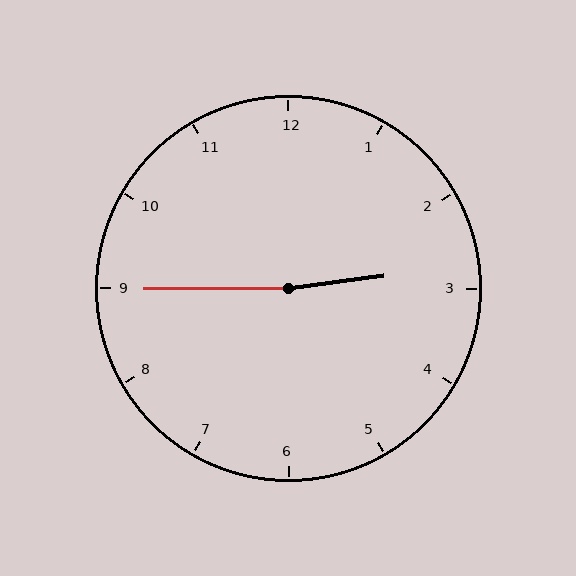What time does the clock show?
2:45.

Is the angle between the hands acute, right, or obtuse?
It is obtuse.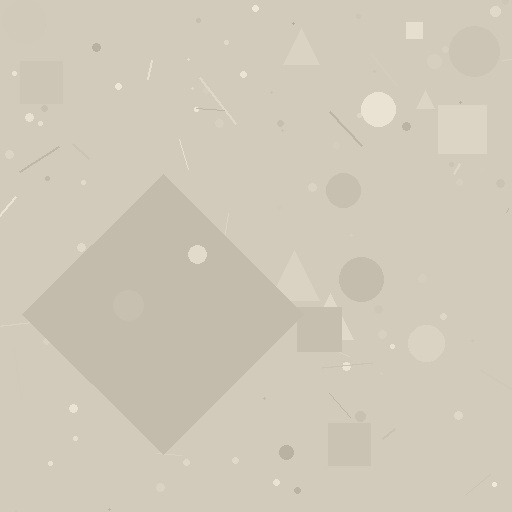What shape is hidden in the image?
A diamond is hidden in the image.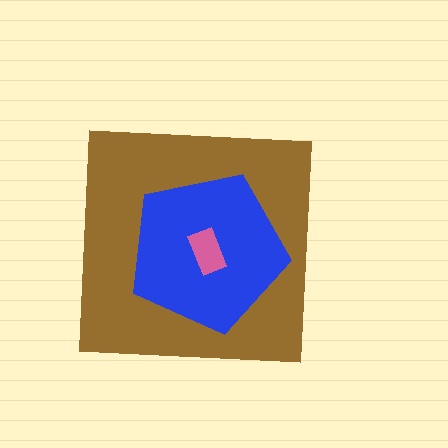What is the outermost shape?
The brown square.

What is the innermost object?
The pink rectangle.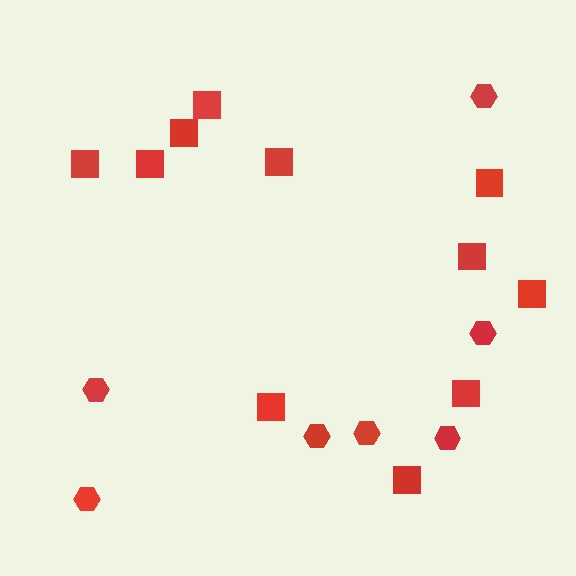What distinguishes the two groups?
There are 2 groups: one group of squares (11) and one group of hexagons (7).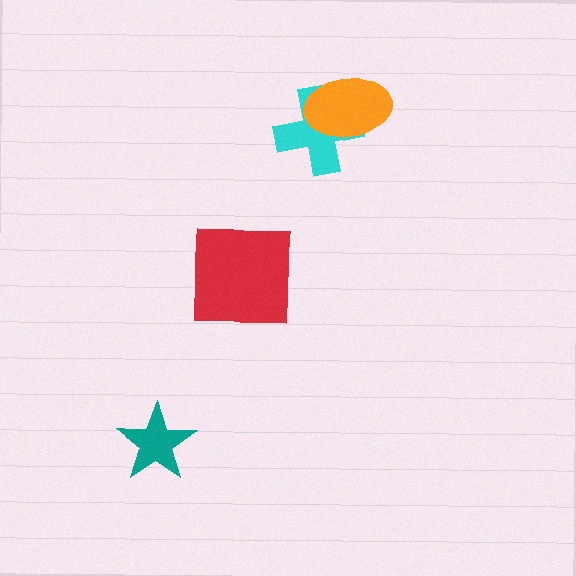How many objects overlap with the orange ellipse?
1 object overlaps with the orange ellipse.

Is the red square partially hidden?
No, no other shape covers it.